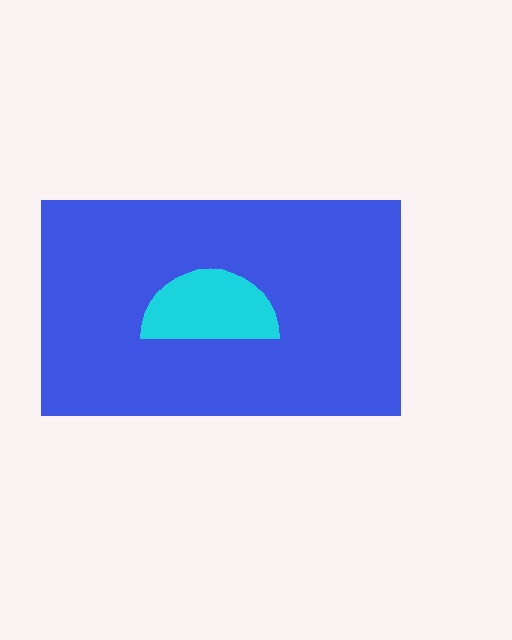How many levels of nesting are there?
2.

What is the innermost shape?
The cyan semicircle.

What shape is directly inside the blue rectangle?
The cyan semicircle.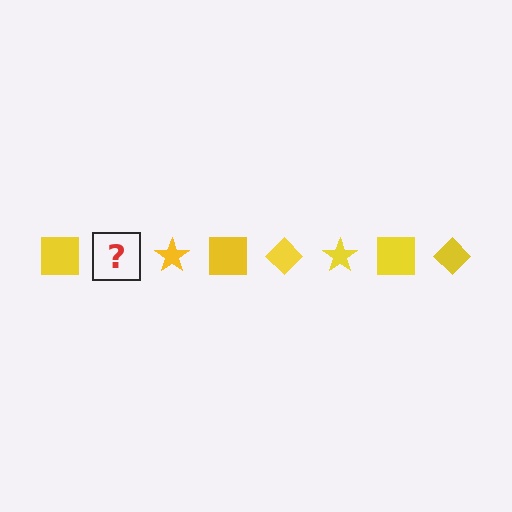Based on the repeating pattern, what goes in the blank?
The blank should be a yellow diamond.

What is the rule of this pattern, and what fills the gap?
The rule is that the pattern cycles through square, diamond, star shapes in yellow. The gap should be filled with a yellow diamond.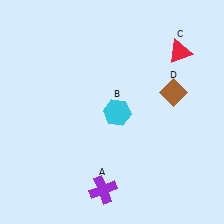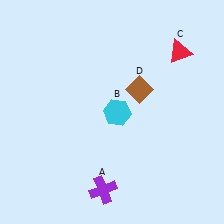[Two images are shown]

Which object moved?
The brown diamond (D) moved left.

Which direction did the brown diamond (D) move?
The brown diamond (D) moved left.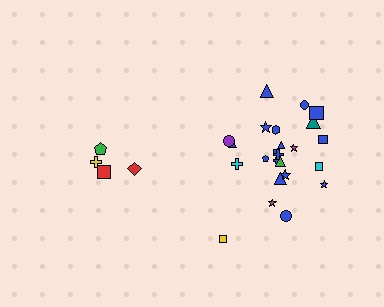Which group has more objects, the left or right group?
The right group.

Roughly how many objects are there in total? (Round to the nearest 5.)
Roughly 30 objects in total.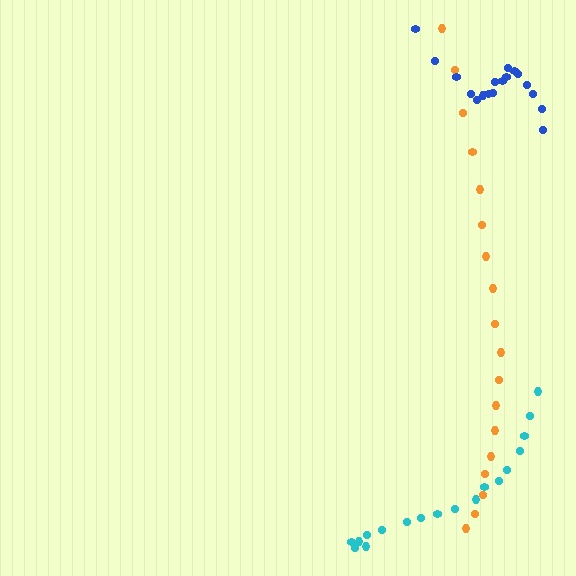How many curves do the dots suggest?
There are 3 distinct paths.